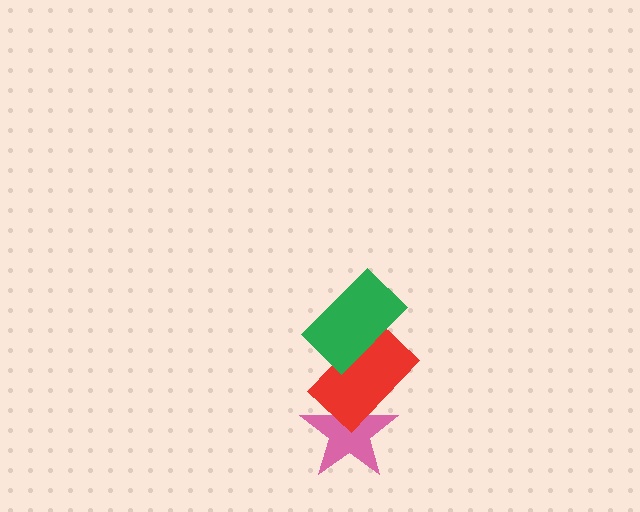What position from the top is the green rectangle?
The green rectangle is 1st from the top.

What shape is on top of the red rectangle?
The green rectangle is on top of the red rectangle.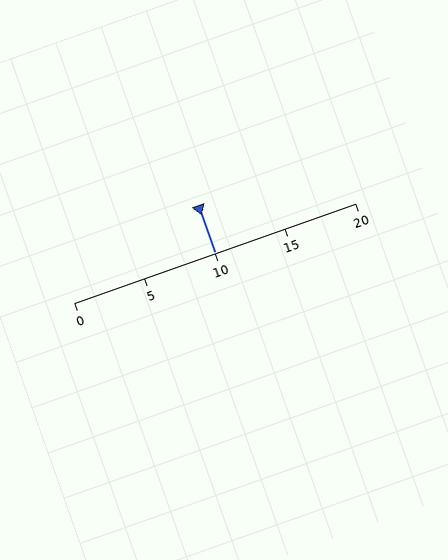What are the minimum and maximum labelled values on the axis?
The axis runs from 0 to 20.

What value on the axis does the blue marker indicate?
The marker indicates approximately 10.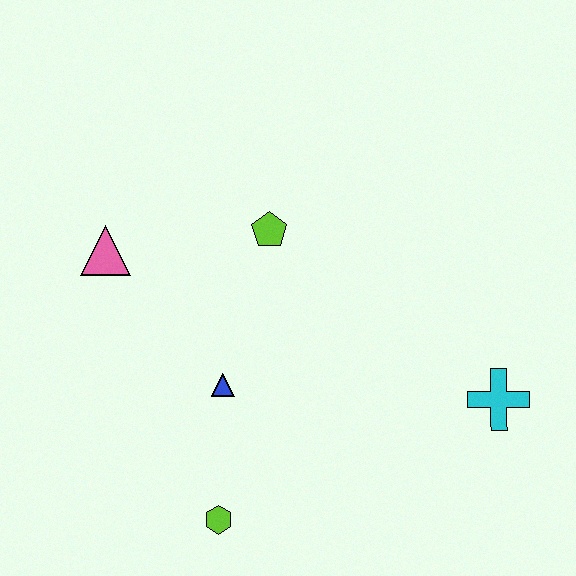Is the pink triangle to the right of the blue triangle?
No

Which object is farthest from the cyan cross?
The pink triangle is farthest from the cyan cross.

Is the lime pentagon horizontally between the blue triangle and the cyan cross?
Yes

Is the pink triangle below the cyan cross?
No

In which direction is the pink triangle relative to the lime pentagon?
The pink triangle is to the left of the lime pentagon.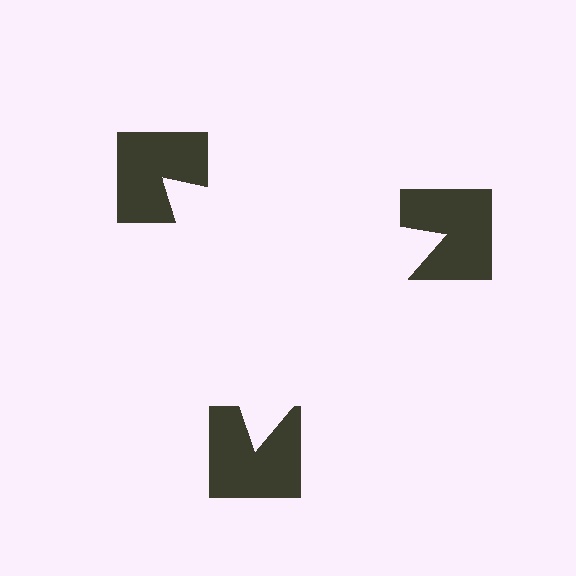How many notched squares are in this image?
There are 3 — one at each vertex of the illusory triangle.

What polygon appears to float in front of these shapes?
An illusory triangle — its edges are inferred from the aligned wedge cuts in the notched squares, not physically drawn.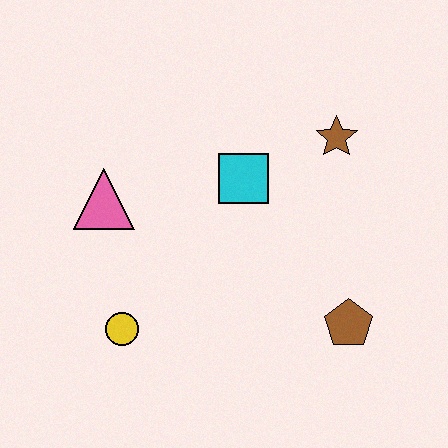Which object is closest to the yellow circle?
The pink triangle is closest to the yellow circle.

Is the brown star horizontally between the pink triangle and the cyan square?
No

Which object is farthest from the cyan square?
The yellow circle is farthest from the cyan square.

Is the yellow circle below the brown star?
Yes